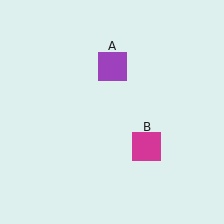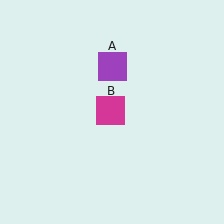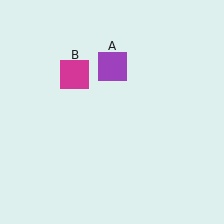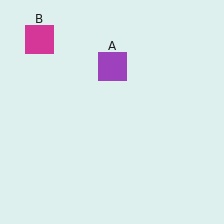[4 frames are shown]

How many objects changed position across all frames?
1 object changed position: magenta square (object B).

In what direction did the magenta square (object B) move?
The magenta square (object B) moved up and to the left.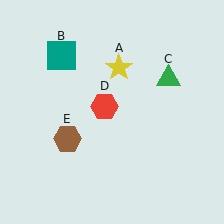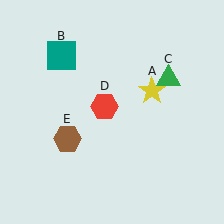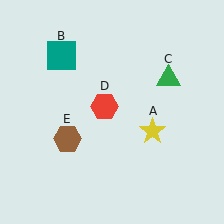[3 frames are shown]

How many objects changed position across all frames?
1 object changed position: yellow star (object A).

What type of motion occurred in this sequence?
The yellow star (object A) rotated clockwise around the center of the scene.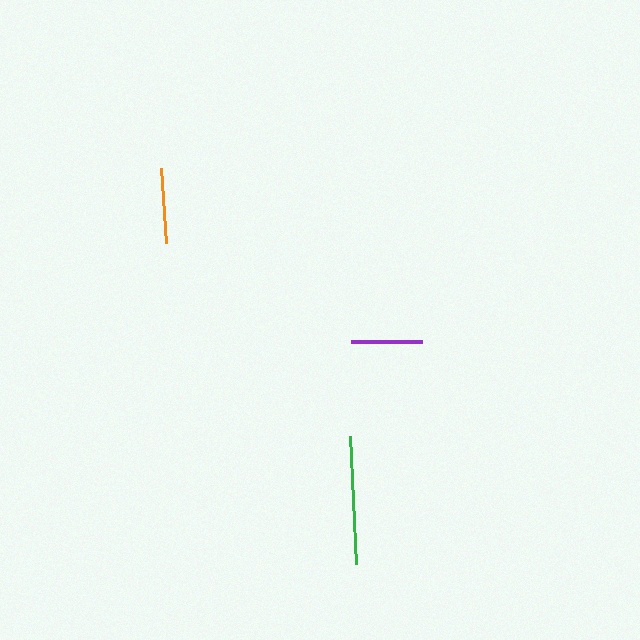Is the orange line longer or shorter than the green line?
The green line is longer than the orange line.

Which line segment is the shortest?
The purple line is the shortest at approximately 71 pixels.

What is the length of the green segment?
The green segment is approximately 129 pixels long.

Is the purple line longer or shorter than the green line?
The green line is longer than the purple line.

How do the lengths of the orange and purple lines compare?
The orange and purple lines are approximately the same length.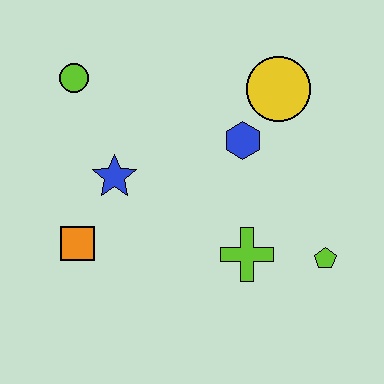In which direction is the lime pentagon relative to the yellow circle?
The lime pentagon is below the yellow circle.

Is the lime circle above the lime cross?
Yes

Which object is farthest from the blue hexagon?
The orange square is farthest from the blue hexagon.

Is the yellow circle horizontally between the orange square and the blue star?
No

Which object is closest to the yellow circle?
The blue hexagon is closest to the yellow circle.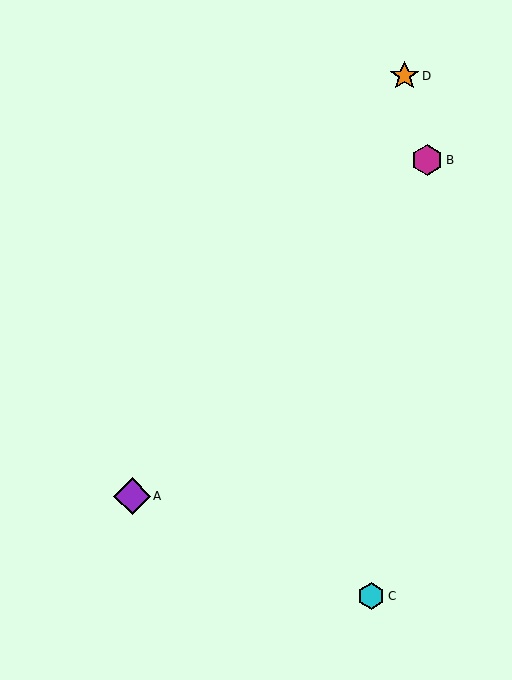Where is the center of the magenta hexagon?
The center of the magenta hexagon is at (427, 160).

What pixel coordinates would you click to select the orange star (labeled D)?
Click at (405, 76) to select the orange star D.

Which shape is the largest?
The purple diamond (labeled A) is the largest.